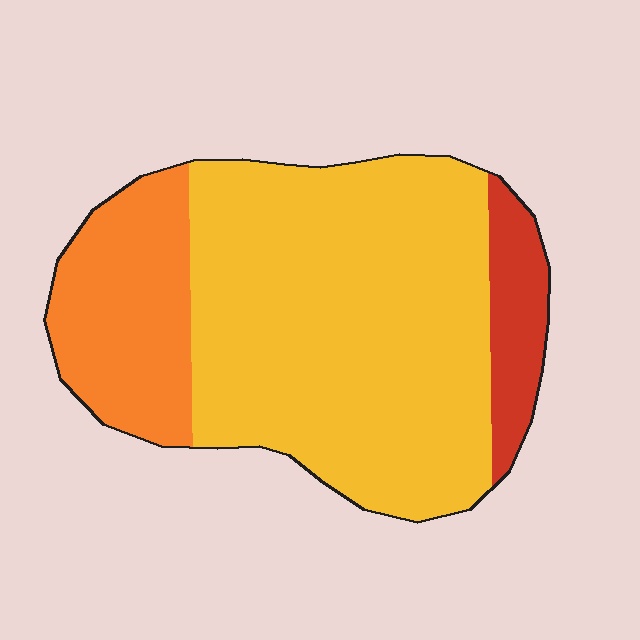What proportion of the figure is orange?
Orange takes up about one fifth (1/5) of the figure.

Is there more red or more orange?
Orange.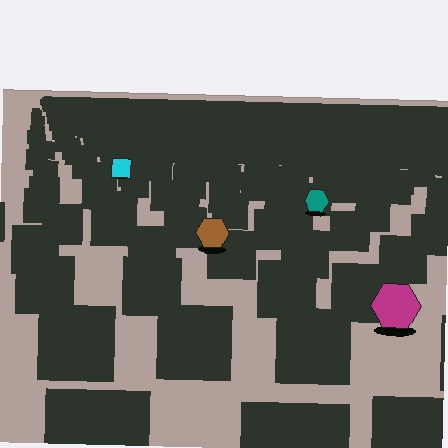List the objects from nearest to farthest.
From nearest to farthest: the magenta hexagon, the brown hexagon, the teal hexagon, the cyan square.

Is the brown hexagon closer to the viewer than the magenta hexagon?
No. The magenta hexagon is closer — you can tell from the texture gradient: the ground texture is coarser near it.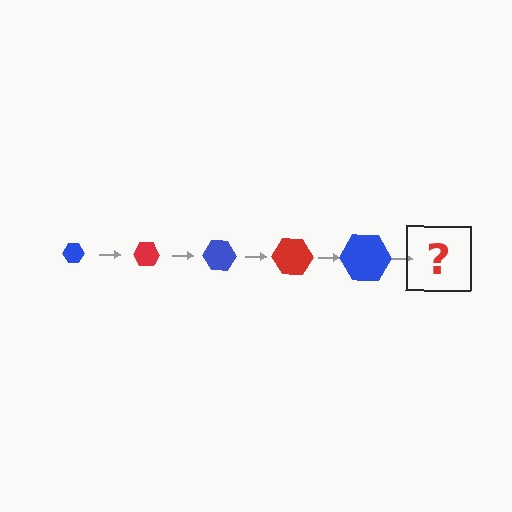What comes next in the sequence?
The next element should be a red hexagon, larger than the previous one.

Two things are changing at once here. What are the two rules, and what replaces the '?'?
The two rules are that the hexagon grows larger each step and the color cycles through blue and red. The '?' should be a red hexagon, larger than the previous one.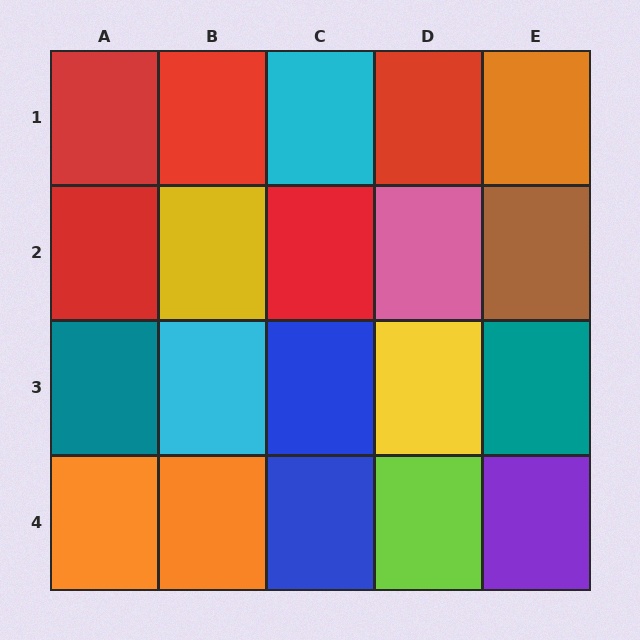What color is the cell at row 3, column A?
Teal.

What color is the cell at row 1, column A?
Red.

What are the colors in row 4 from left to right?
Orange, orange, blue, lime, purple.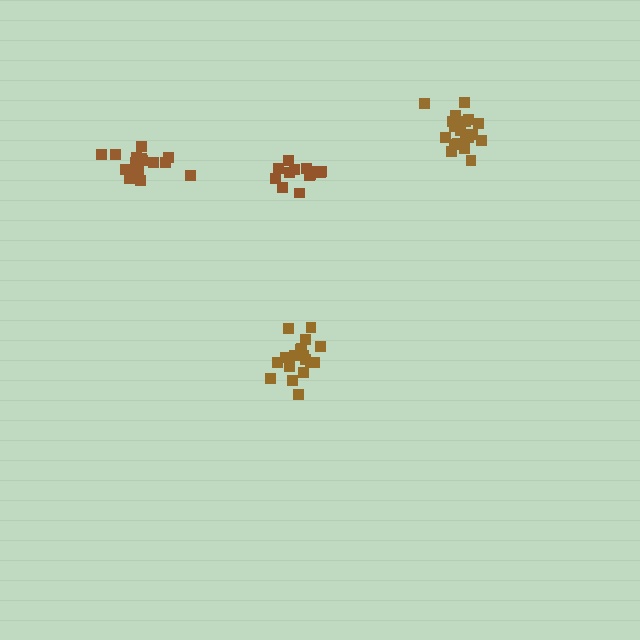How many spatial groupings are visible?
There are 4 spatial groupings.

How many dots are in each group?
Group 1: 18 dots, Group 2: 19 dots, Group 3: 13 dots, Group 4: 17 dots (67 total).